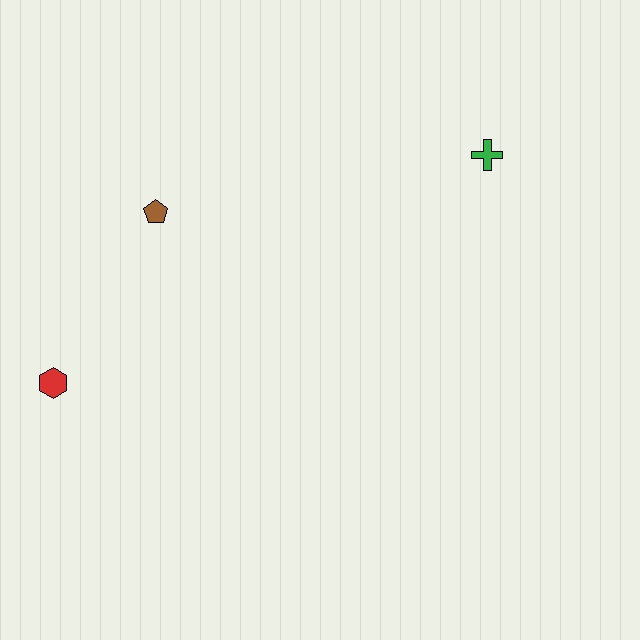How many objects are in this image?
There are 3 objects.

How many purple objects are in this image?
There are no purple objects.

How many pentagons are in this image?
There is 1 pentagon.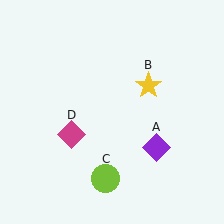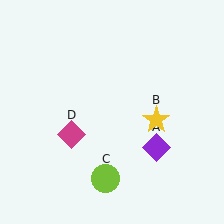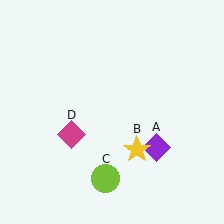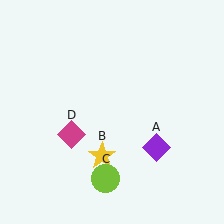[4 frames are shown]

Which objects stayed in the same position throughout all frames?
Purple diamond (object A) and lime circle (object C) and magenta diamond (object D) remained stationary.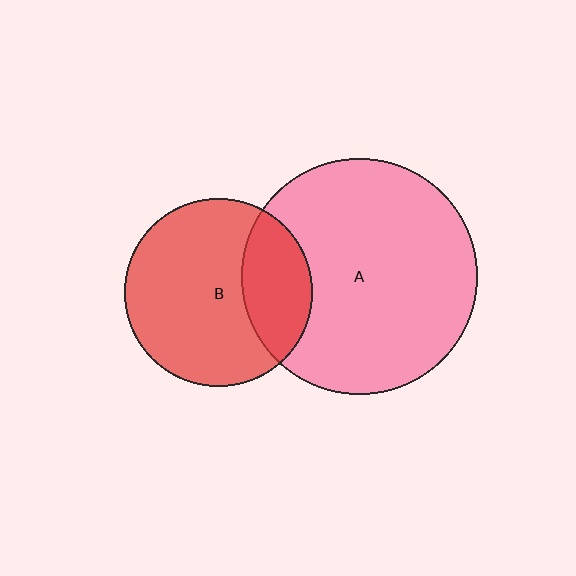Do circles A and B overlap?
Yes.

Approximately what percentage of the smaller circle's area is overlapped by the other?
Approximately 25%.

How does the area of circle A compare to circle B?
Approximately 1.6 times.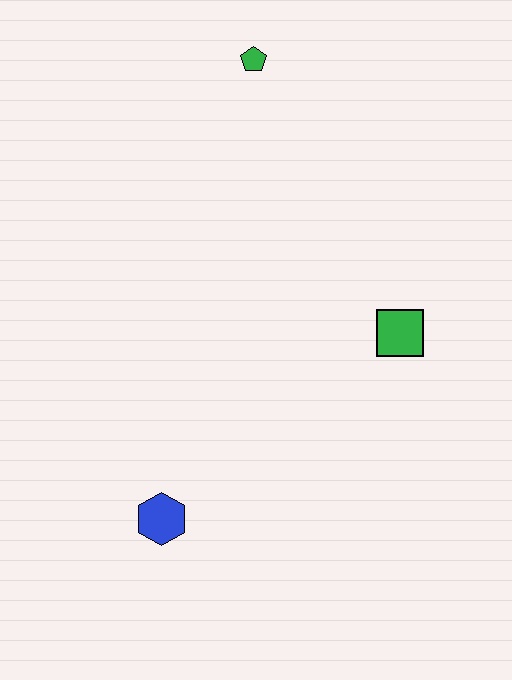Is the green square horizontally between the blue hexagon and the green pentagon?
No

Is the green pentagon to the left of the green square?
Yes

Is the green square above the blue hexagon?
Yes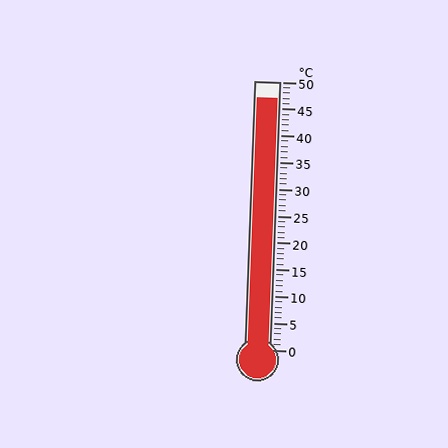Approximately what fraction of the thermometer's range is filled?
The thermometer is filled to approximately 95% of its range.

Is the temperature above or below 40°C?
The temperature is above 40°C.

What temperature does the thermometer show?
The thermometer shows approximately 47°C.